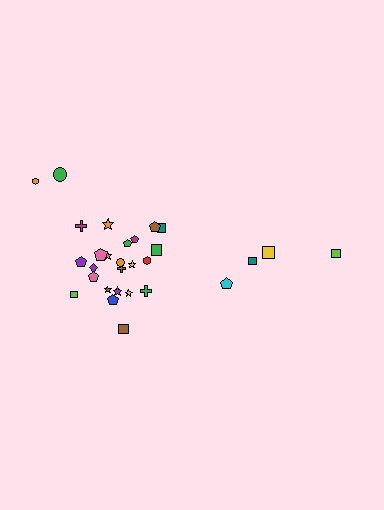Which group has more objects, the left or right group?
The left group.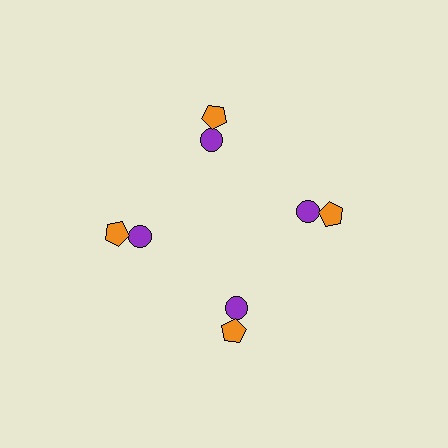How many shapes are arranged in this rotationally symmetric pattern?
There are 8 shapes, arranged in 4 groups of 2.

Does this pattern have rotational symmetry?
Yes, this pattern has 4-fold rotational symmetry. It looks the same after rotating 90 degrees around the center.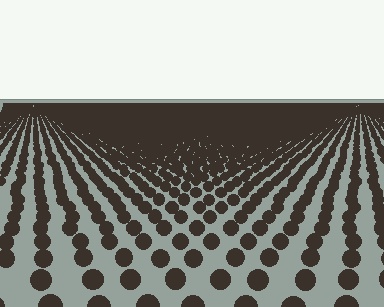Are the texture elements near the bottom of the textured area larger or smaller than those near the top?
Larger. Near the bottom, elements are closer to the viewer and appear at a bigger on-screen size.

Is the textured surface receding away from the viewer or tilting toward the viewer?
The surface is receding away from the viewer. Texture elements get smaller and denser toward the top.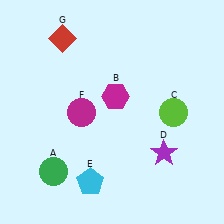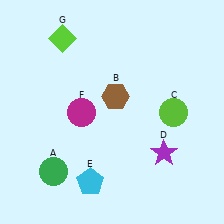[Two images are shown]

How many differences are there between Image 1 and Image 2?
There are 2 differences between the two images.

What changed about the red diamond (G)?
In Image 1, G is red. In Image 2, it changed to lime.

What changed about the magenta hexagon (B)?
In Image 1, B is magenta. In Image 2, it changed to brown.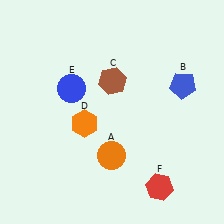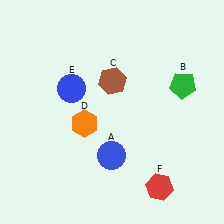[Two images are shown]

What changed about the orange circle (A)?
In Image 1, A is orange. In Image 2, it changed to blue.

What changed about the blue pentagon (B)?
In Image 1, B is blue. In Image 2, it changed to green.